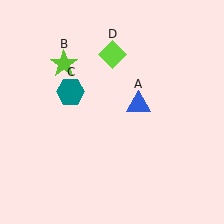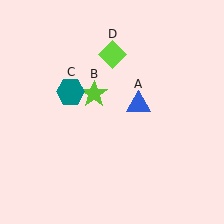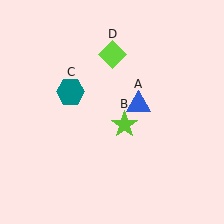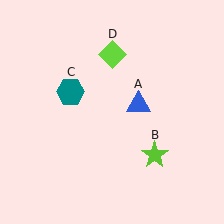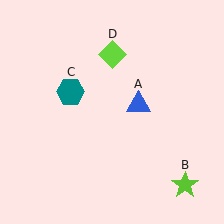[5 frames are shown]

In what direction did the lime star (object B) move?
The lime star (object B) moved down and to the right.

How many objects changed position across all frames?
1 object changed position: lime star (object B).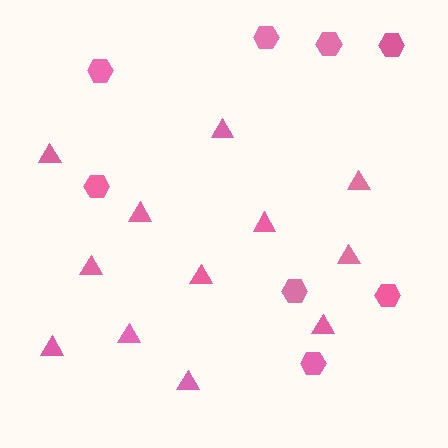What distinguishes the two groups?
There are 2 groups: one group of triangles (12) and one group of hexagons (8).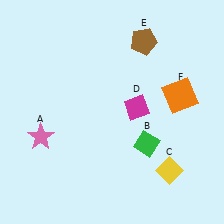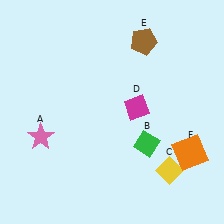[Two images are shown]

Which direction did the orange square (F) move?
The orange square (F) moved down.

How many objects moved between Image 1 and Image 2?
1 object moved between the two images.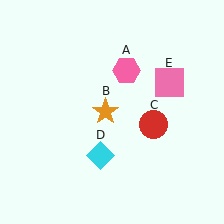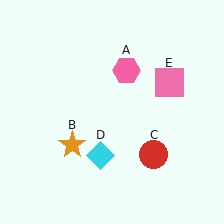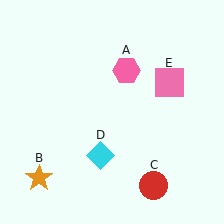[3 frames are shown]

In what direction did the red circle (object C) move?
The red circle (object C) moved down.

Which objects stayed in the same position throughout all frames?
Pink hexagon (object A) and cyan diamond (object D) and pink square (object E) remained stationary.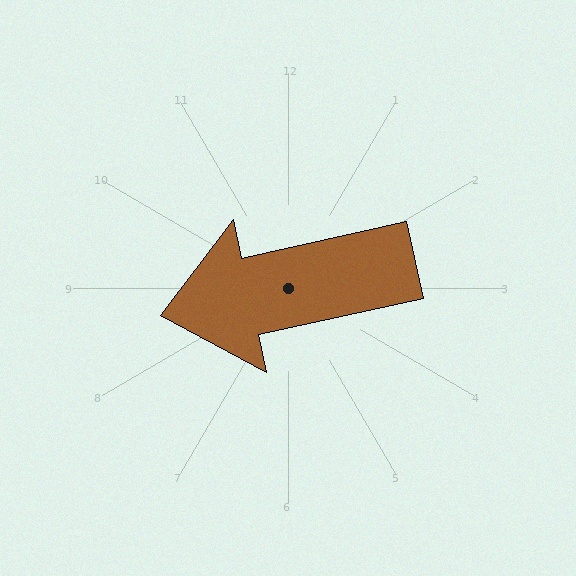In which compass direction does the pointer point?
West.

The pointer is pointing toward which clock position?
Roughly 9 o'clock.